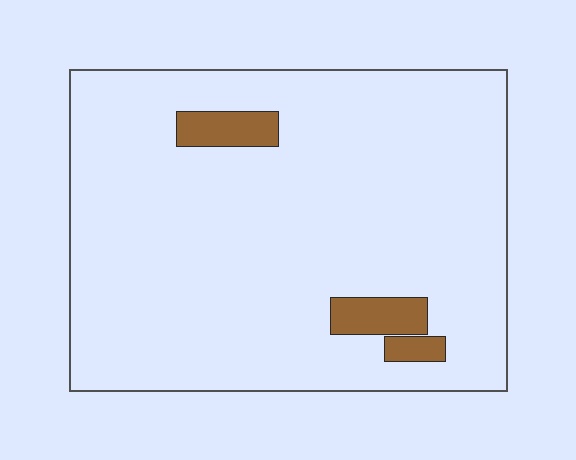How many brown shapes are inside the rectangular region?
3.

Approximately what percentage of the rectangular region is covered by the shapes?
Approximately 5%.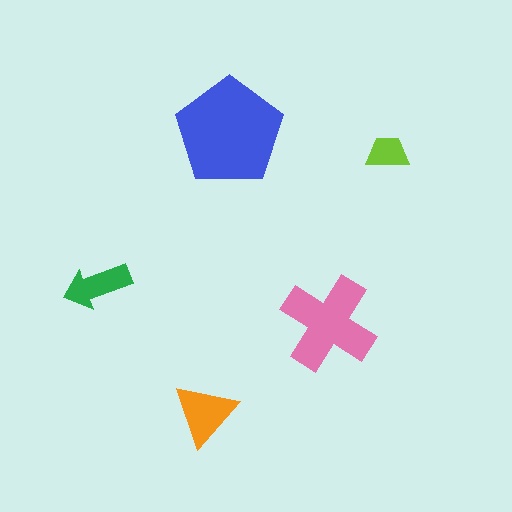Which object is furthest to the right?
The lime trapezoid is rightmost.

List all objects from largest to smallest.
The blue pentagon, the pink cross, the orange triangle, the green arrow, the lime trapezoid.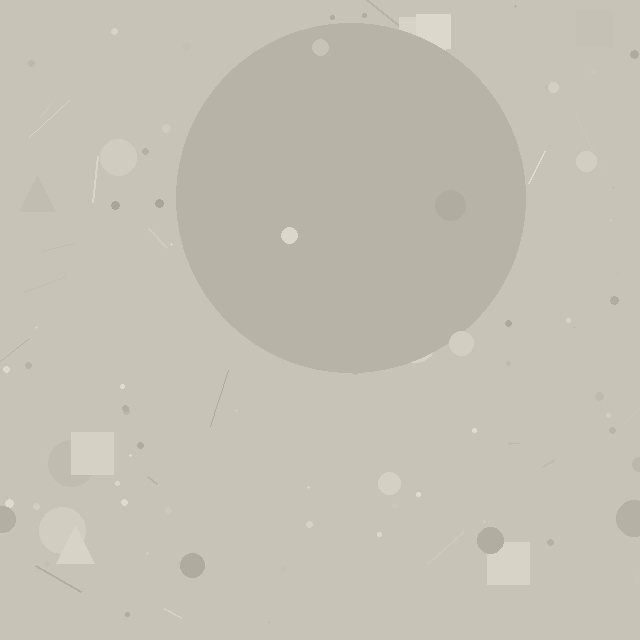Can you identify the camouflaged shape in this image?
The camouflaged shape is a circle.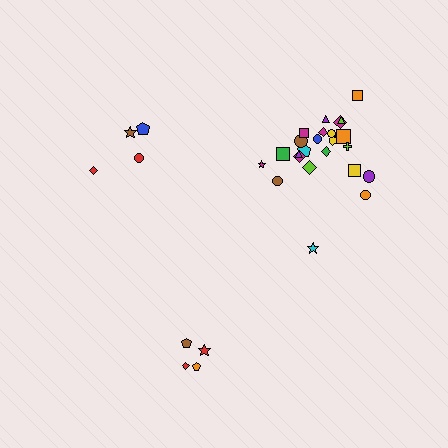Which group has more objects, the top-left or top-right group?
The top-right group.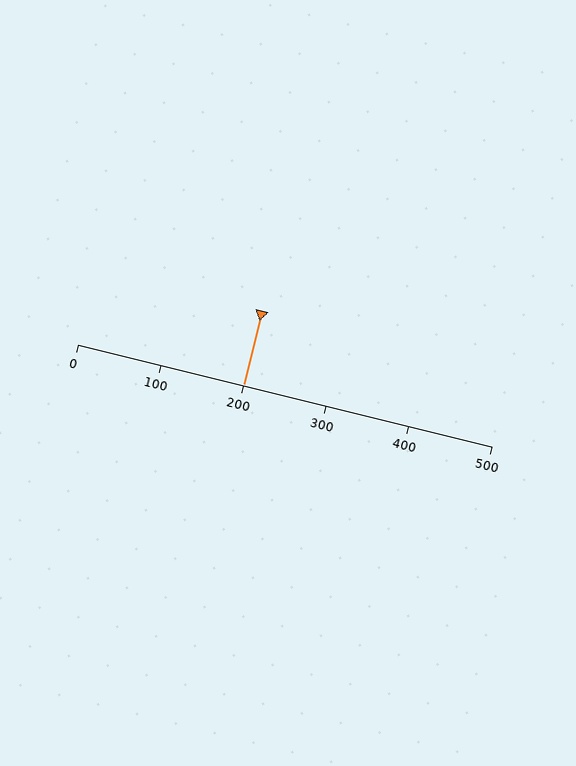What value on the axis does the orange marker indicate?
The marker indicates approximately 200.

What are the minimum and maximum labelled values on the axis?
The axis runs from 0 to 500.